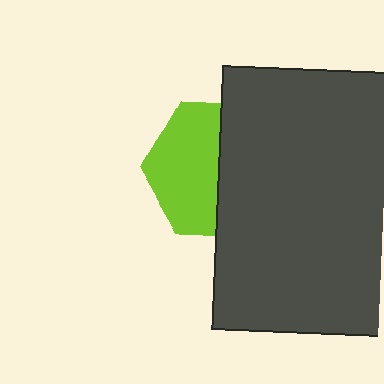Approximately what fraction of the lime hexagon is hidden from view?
Roughly 48% of the lime hexagon is hidden behind the dark gray rectangle.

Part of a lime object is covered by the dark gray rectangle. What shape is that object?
It is a hexagon.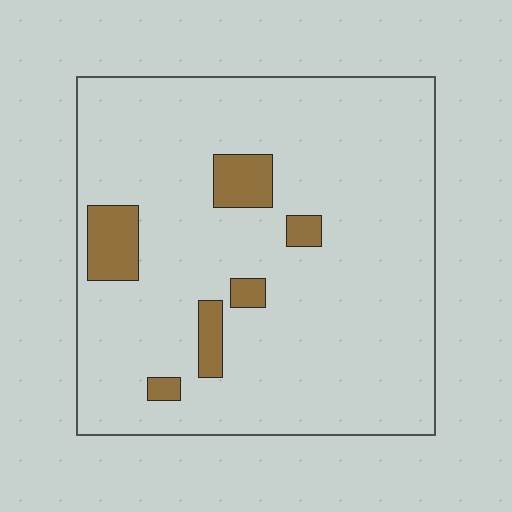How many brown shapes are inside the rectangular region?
6.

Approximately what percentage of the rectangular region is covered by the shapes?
Approximately 10%.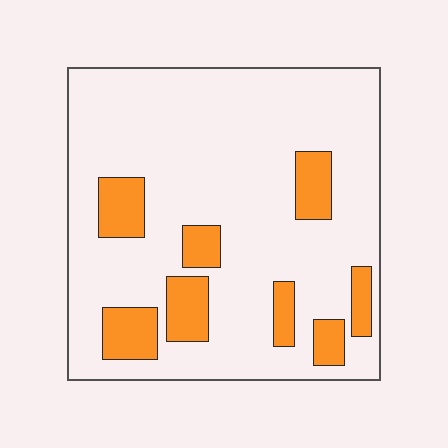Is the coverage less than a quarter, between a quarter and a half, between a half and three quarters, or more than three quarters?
Less than a quarter.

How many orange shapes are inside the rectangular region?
8.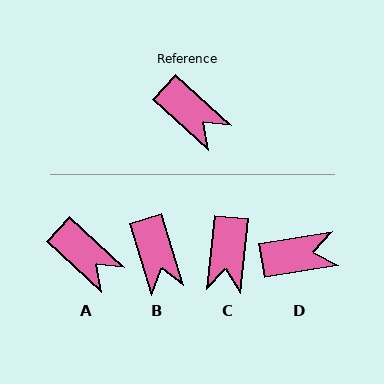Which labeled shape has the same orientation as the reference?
A.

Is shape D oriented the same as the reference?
No, it is off by about 52 degrees.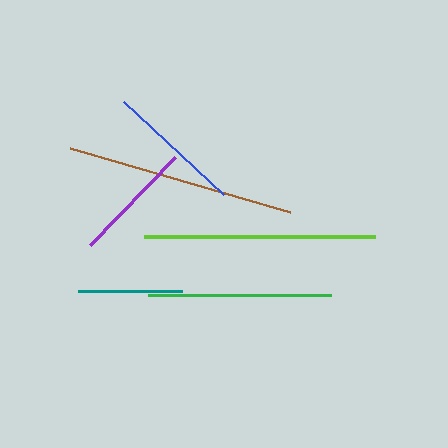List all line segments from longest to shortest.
From longest to shortest: lime, brown, green, blue, purple, teal.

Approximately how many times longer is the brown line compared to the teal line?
The brown line is approximately 2.2 times the length of the teal line.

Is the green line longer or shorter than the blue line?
The green line is longer than the blue line.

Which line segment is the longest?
The lime line is the longest at approximately 231 pixels.